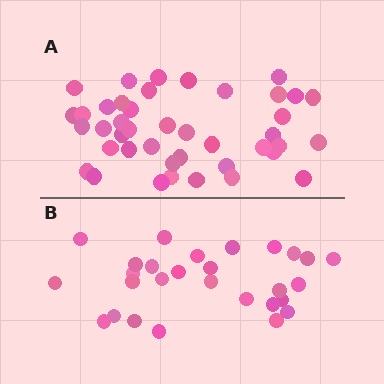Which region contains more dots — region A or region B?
Region A (the top region) has more dots.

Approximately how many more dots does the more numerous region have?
Region A has approximately 15 more dots than region B.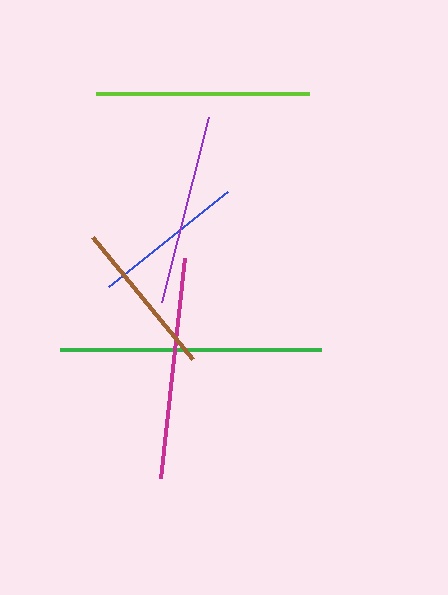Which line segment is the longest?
The green line is the longest at approximately 261 pixels.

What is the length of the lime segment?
The lime segment is approximately 213 pixels long.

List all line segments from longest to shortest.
From longest to shortest: green, magenta, lime, purple, brown, blue.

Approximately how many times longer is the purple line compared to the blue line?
The purple line is approximately 1.3 times the length of the blue line.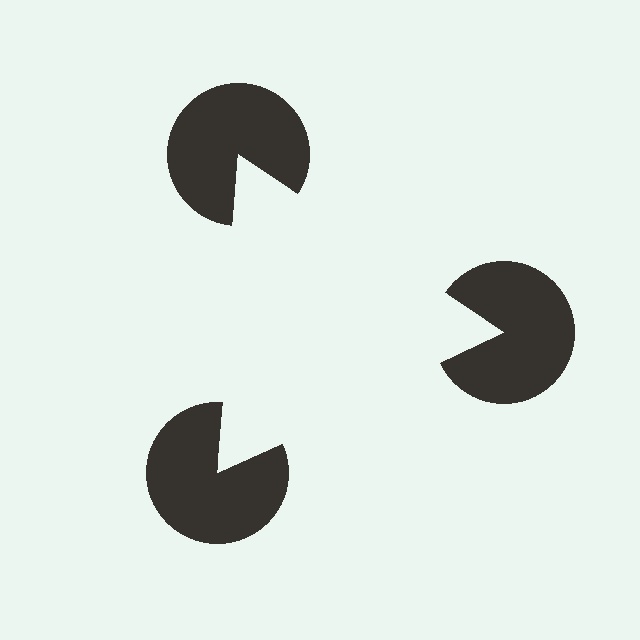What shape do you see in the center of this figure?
An illusory triangle — its edges are inferred from the aligned wedge cuts in the pac-man discs, not physically drawn.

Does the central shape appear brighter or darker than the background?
It typically appears slightly brighter than the background, even though no actual brightness change is drawn.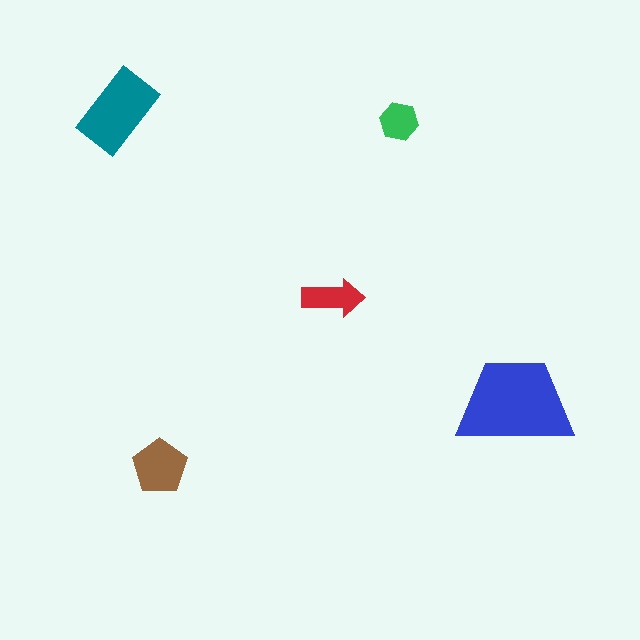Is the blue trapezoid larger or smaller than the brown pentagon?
Larger.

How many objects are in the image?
There are 5 objects in the image.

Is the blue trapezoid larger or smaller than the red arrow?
Larger.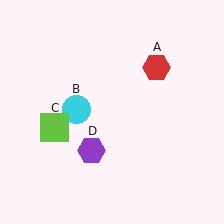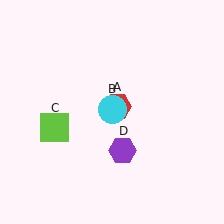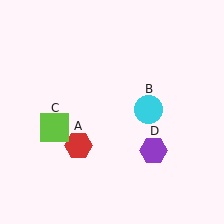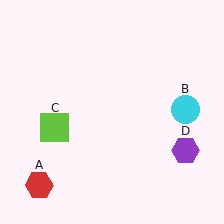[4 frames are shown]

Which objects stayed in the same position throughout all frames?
Lime square (object C) remained stationary.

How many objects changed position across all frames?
3 objects changed position: red hexagon (object A), cyan circle (object B), purple hexagon (object D).